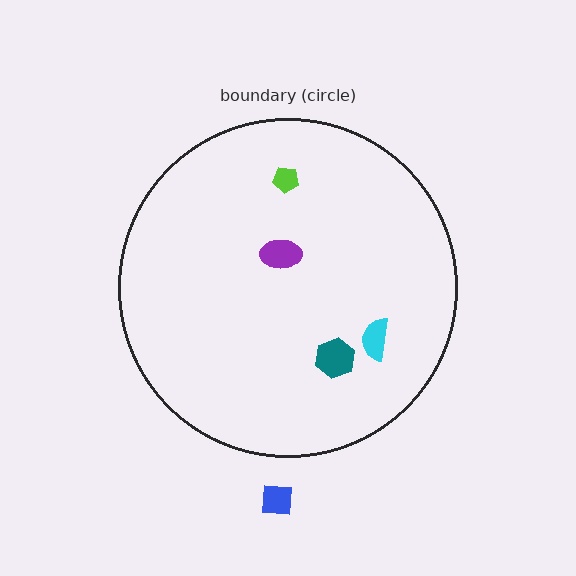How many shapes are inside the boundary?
4 inside, 1 outside.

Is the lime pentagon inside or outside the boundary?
Inside.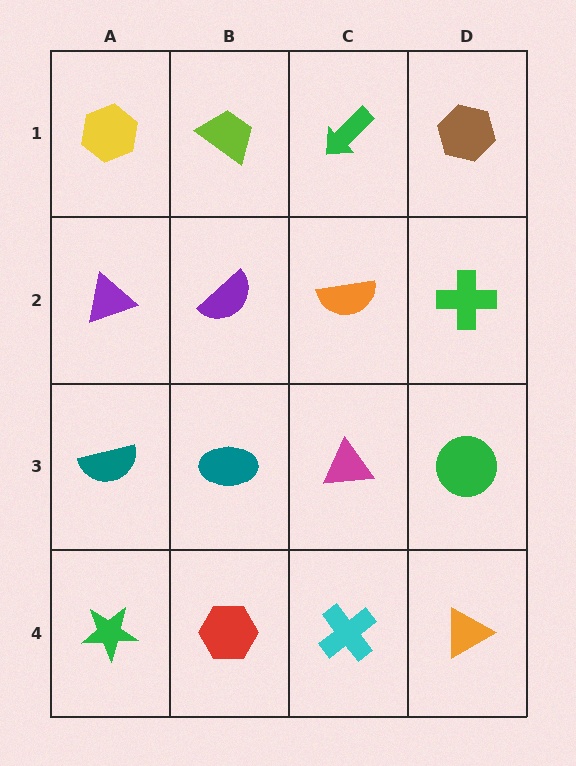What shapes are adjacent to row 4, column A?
A teal semicircle (row 3, column A), a red hexagon (row 4, column B).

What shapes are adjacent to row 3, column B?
A purple semicircle (row 2, column B), a red hexagon (row 4, column B), a teal semicircle (row 3, column A), a magenta triangle (row 3, column C).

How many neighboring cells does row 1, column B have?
3.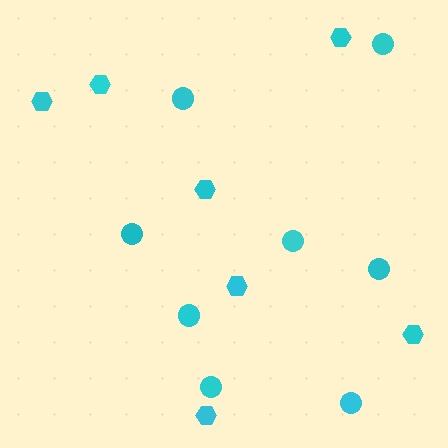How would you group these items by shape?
There are 2 groups: one group of hexagons (7) and one group of circles (8).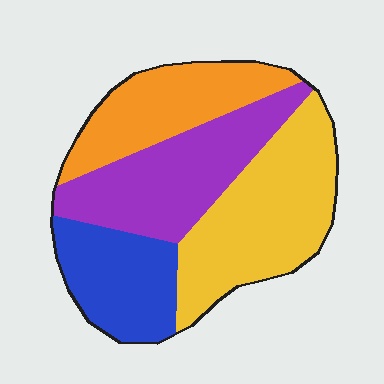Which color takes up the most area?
Yellow, at roughly 30%.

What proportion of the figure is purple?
Purple covers about 25% of the figure.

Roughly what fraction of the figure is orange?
Orange takes up less than a quarter of the figure.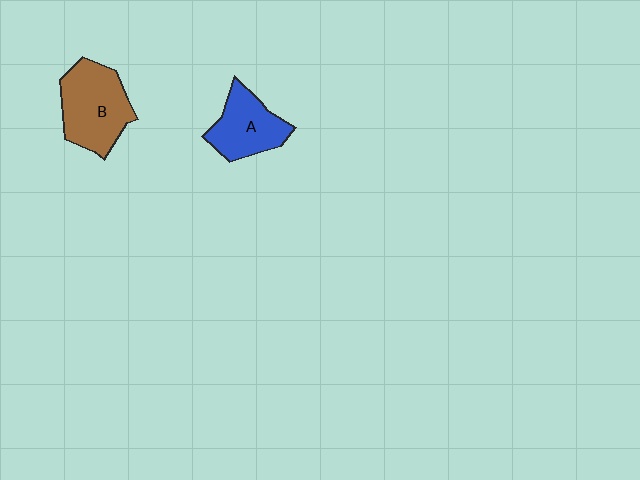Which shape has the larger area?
Shape B (brown).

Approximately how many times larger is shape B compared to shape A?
Approximately 1.3 times.